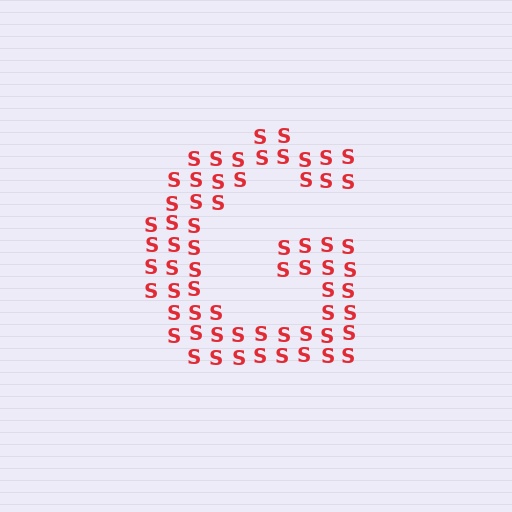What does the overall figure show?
The overall figure shows the letter G.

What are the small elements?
The small elements are letter S's.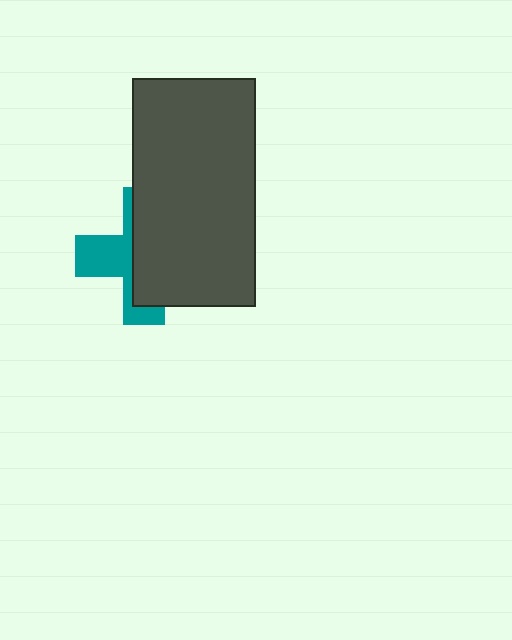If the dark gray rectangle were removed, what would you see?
You would see the complete teal cross.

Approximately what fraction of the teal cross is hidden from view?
Roughly 62% of the teal cross is hidden behind the dark gray rectangle.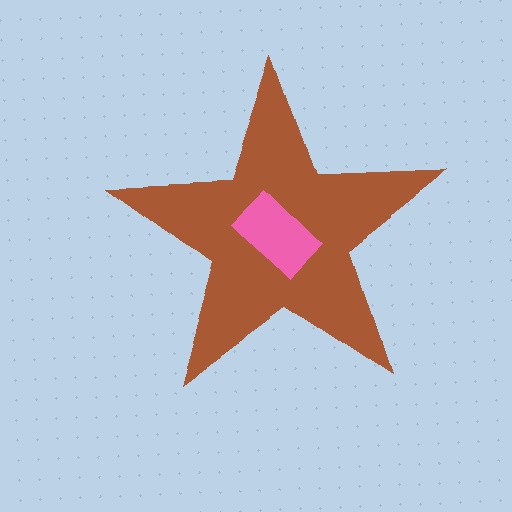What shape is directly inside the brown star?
The pink rectangle.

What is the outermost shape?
The brown star.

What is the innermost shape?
The pink rectangle.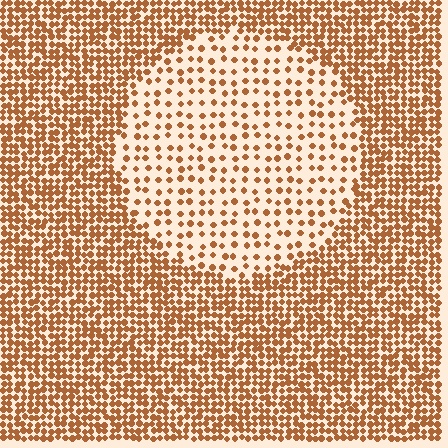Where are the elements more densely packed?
The elements are more densely packed outside the circle boundary.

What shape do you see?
I see a circle.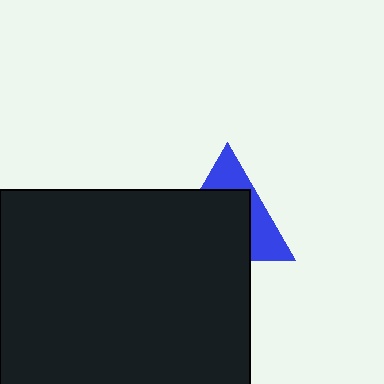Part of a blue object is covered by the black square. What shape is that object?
It is a triangle.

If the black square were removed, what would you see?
You would see the complete blue triangle.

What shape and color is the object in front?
The object in front is a black square.